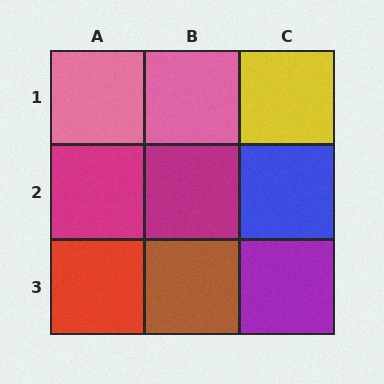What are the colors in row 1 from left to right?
Pink, pink, yellow.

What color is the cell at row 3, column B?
Brown.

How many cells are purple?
1 cell is purple.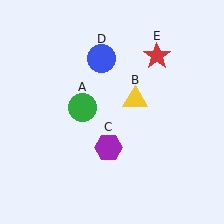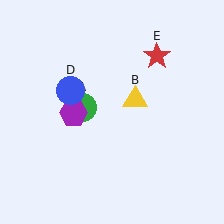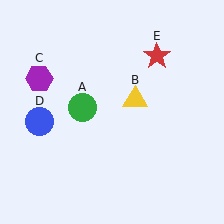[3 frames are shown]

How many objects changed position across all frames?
2 objects changed position: purple hexagon (object C), blue circle (object D).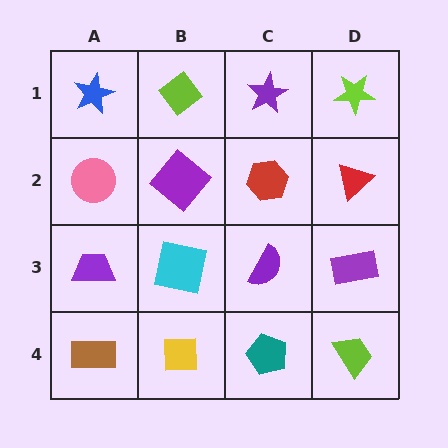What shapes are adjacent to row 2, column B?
A lime diamond (row 1, column B), a cyan square (row 3, column B), a pink circle (row 2, column A), a red hexagon (row 2, column C).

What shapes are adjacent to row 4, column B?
A cyan square (row 3, column B), a brown rectangle (row 4, column A), a teal pentagon (row 4, column C).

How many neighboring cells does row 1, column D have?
2.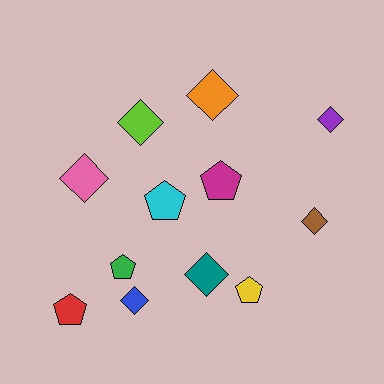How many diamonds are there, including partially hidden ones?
There are 7 diamonds.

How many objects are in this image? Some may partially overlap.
There are 12 objects.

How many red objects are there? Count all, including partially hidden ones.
There is 1 red object.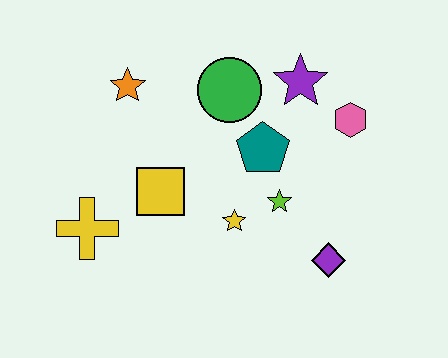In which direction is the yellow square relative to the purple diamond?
The yellow square is to the left of the purple diamond.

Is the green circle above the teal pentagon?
Yes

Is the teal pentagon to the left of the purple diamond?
Yes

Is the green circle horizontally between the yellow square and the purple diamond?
Yes